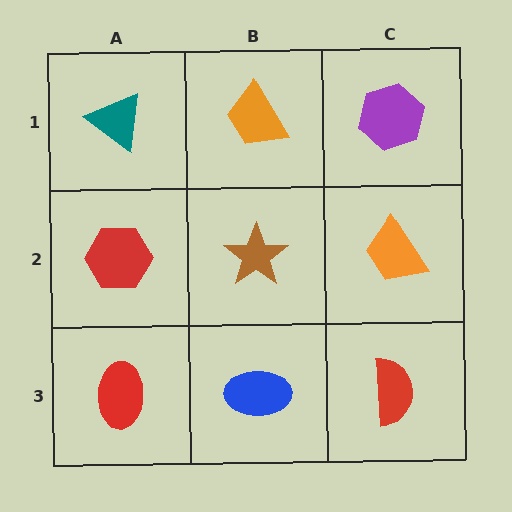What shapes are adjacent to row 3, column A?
A red hexagon (row 2, column A), a blue ellipse (row 3, column B).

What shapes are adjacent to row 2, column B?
An orange trapezoid (row 1, column B), a blue ellipse (row 3, column B), a red hexagon (row 2, column A), an orange trapezoid (row 2, column C).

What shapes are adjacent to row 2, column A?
A teal triangle (row 1, column A), a red ellipse (row 3, column A), a brown star (row 2, column B).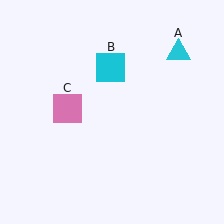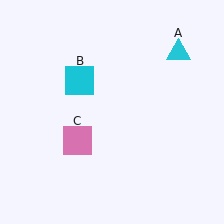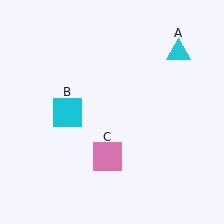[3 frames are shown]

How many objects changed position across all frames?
2 objects changed position: cyan square (object B), pink square (object C).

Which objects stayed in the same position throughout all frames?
Cyan triangle (object A) remained stationary.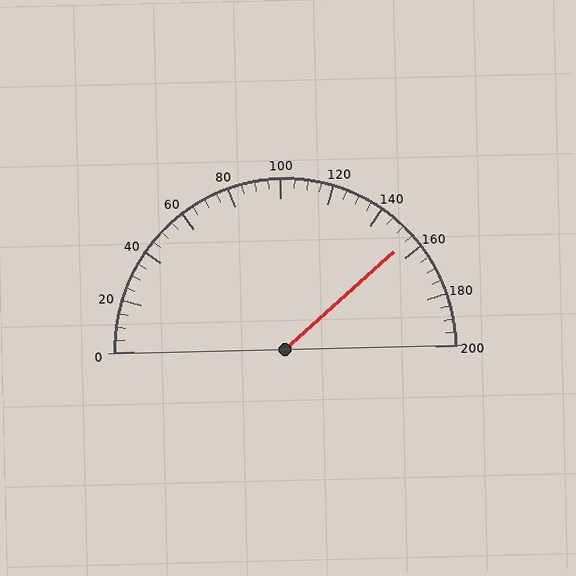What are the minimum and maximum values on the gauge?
The gauge ranges from 0 to 200.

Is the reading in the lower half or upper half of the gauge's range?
The reading is in the upper half of the range (0 to 200).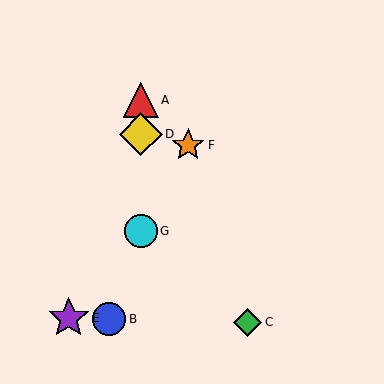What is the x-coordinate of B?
Object B is at x≈109.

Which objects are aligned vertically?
Objects A, D, G are aligned vertically.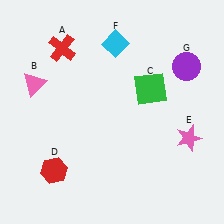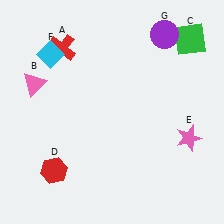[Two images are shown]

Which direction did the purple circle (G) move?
The purple circle (G) moved up.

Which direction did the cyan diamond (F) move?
The cyan diamond (F) moved left.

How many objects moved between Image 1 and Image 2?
3 objects moved between the two images.